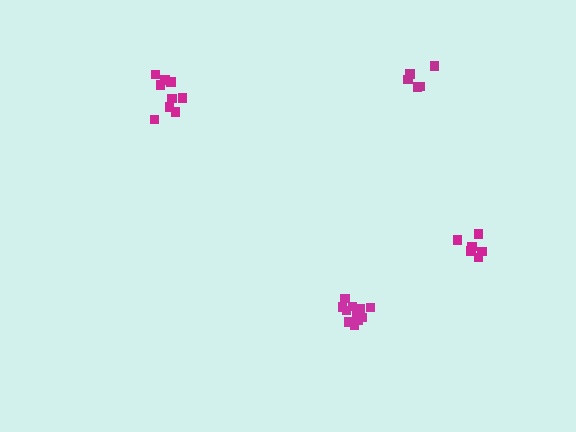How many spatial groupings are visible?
There are 4 spatial groupings.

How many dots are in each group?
Group 1: 9 dots, Group 2: 6 dots, Group 3: 11 dots, Group 4: 5 dots (31 total).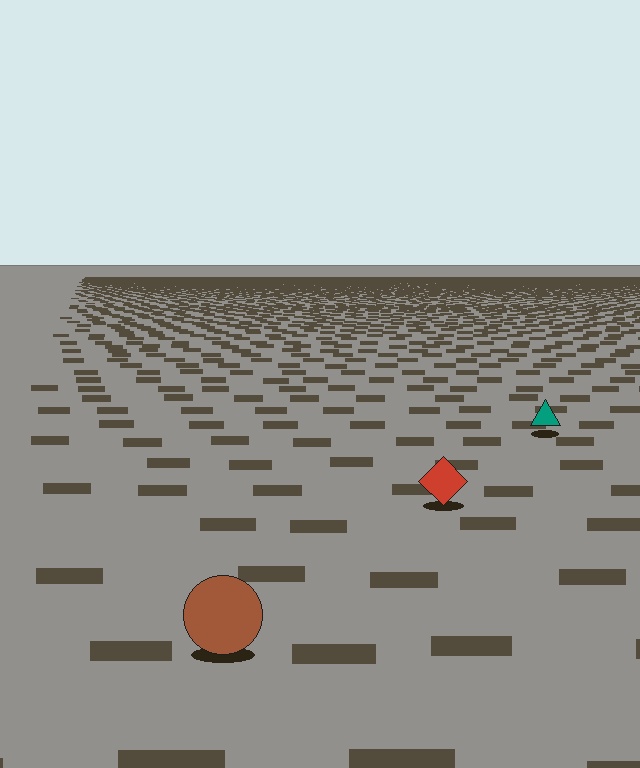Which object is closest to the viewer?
The brown circle is closest. The texture marks near it are larger and more spread out.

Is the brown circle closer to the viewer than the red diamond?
Yes. The brown circle is closer — you can tell from the texture gradient: the ground texture is coarser near it.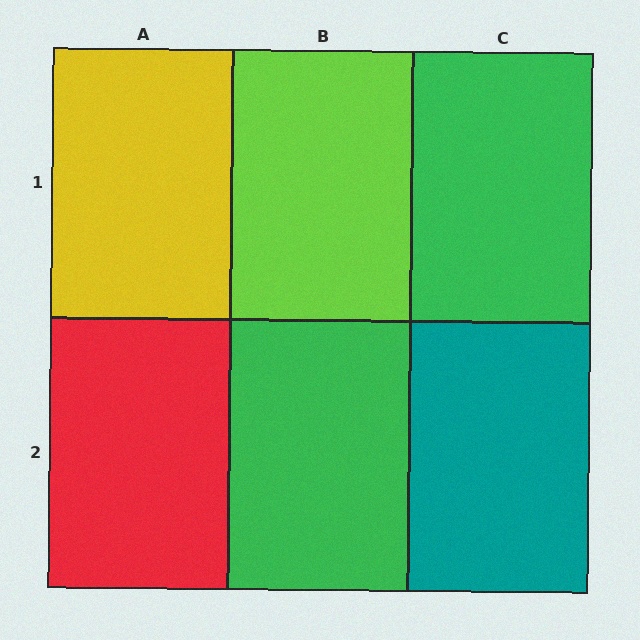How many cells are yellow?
1 cell is yellow.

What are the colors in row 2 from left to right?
Red, green, teal.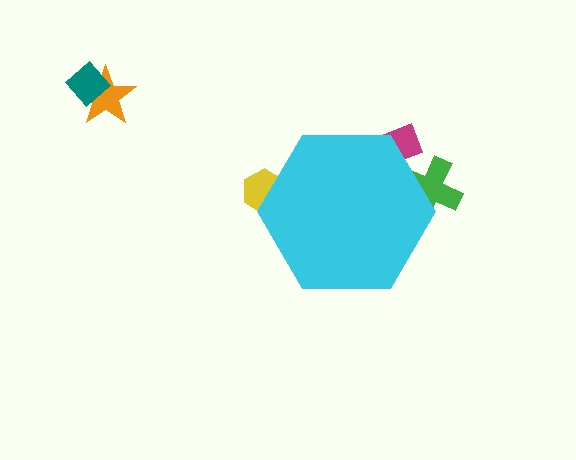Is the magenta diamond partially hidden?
Yes, the magenta diamond is partially hidden behind the cyan hexagon.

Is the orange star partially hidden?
No, the orange star is fully visible.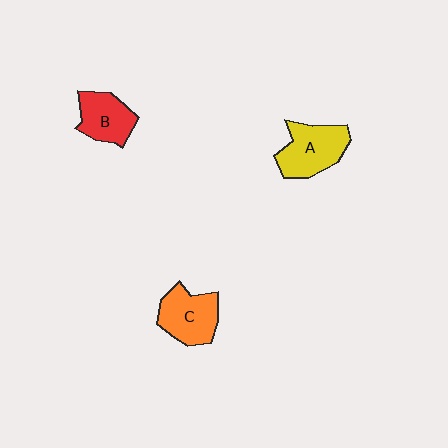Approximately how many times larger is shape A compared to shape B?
Approximately 1.3 times.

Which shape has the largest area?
Shape A (yellow).